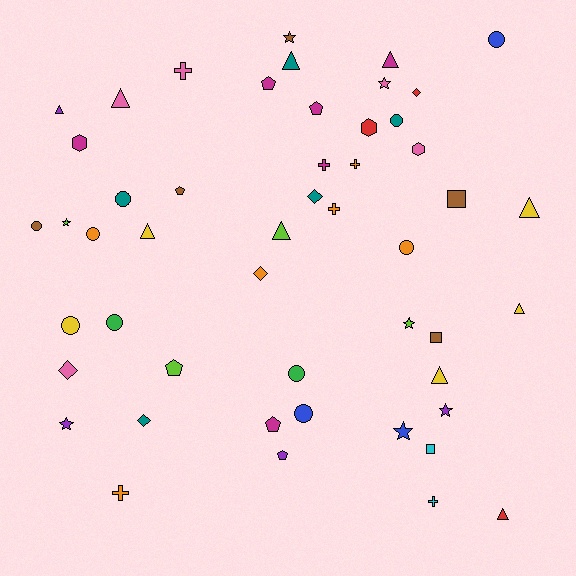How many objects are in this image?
There are 50 objects.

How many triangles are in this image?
There are 10 triangles.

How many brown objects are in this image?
There are 5 brown objects.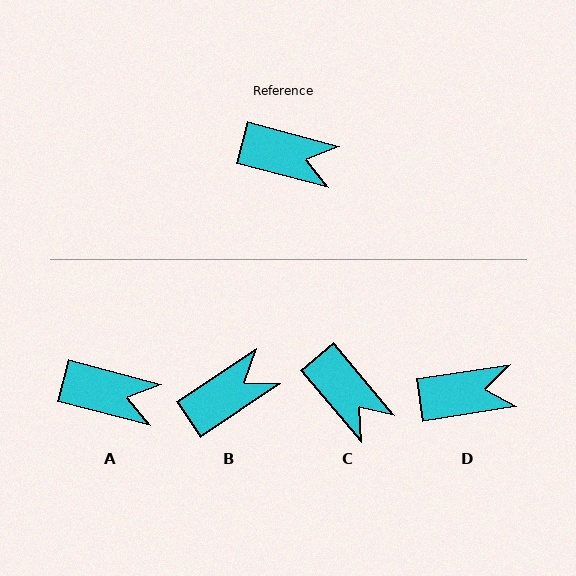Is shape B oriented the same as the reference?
No, it is off by about 49 degrees.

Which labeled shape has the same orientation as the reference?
A.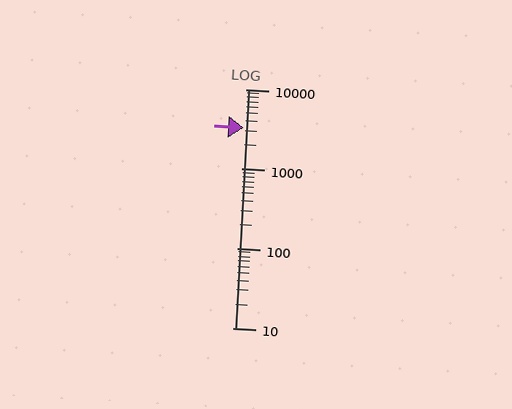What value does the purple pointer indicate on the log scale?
The pointer indicates approximately 3300.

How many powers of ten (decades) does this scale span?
The scale spans 3 decades, from 10 to 10000.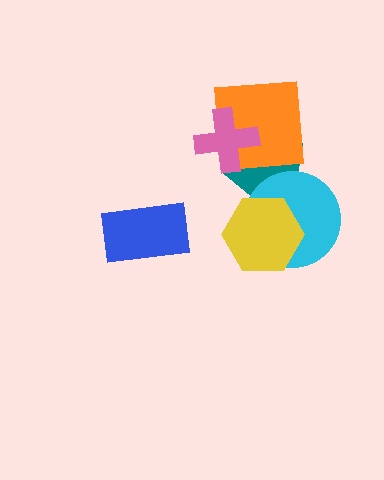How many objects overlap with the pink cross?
2 objects overlap with the pink cross.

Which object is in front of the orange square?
The pink cross is in front of the orange square.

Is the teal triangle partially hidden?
Yes, it is partially covered by another shape.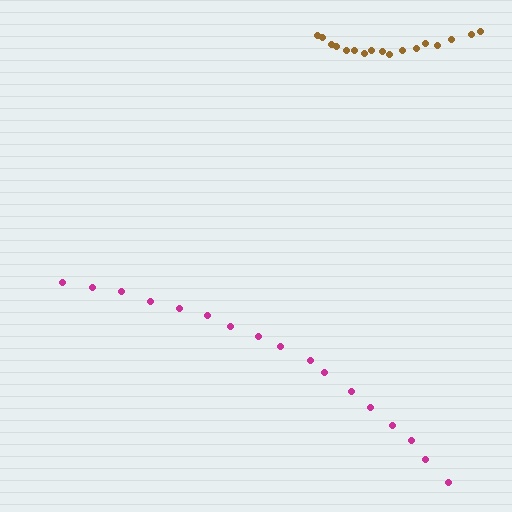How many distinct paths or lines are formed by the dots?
There are 2 distinct paths.